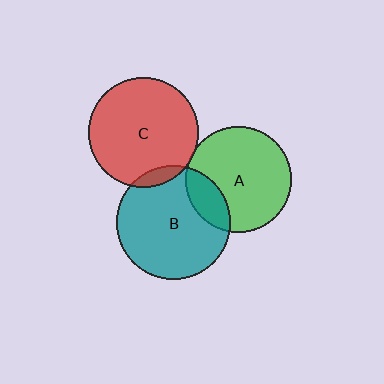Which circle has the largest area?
Circle B (teal).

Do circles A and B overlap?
Yes.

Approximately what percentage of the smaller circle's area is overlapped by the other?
Approximately 20%.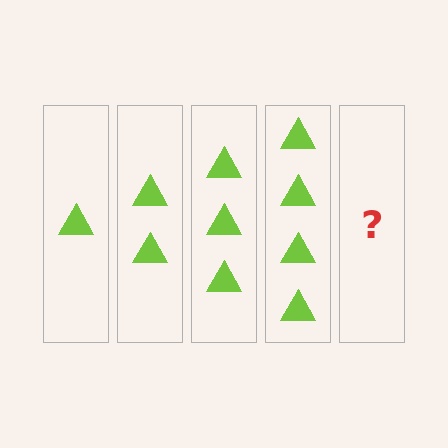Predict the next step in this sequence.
The next step is 5 triangles.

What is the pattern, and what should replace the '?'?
The pattern is that each step adds one more triangle. The '?' should be 5 triangles.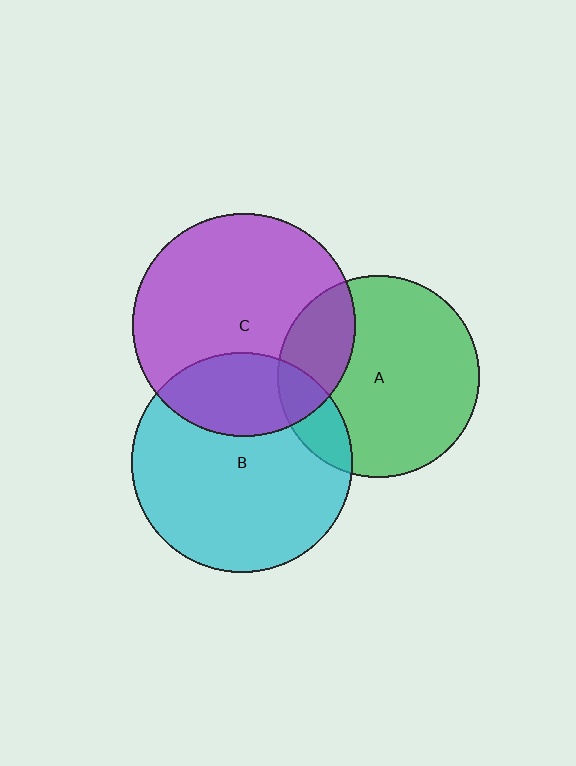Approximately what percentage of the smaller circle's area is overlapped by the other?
Approximately 15%.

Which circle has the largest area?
Circle C (purple).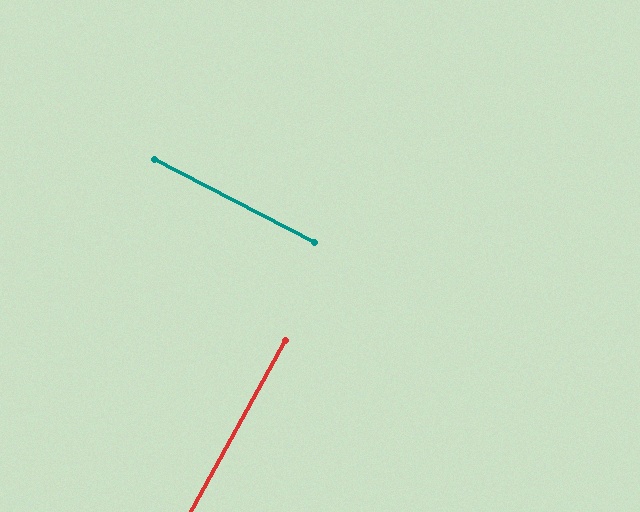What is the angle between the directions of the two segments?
Approximately 88 degrees.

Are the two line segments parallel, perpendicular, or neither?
Perpendicular — they meet at approximately 88°.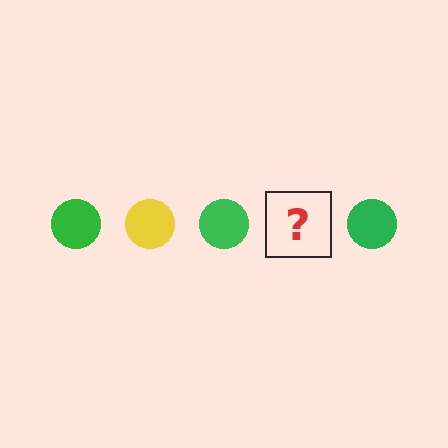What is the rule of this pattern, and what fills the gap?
The rule is that the pattern cycles through green, yellow circles. The gap should be filled with a yellow circle.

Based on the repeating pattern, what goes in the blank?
The blank should be a yellow circle.